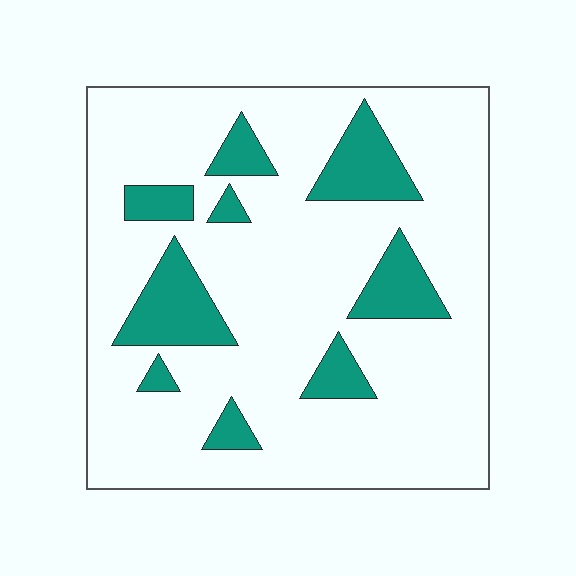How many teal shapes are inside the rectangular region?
9.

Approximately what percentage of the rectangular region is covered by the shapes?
Approximately 20%.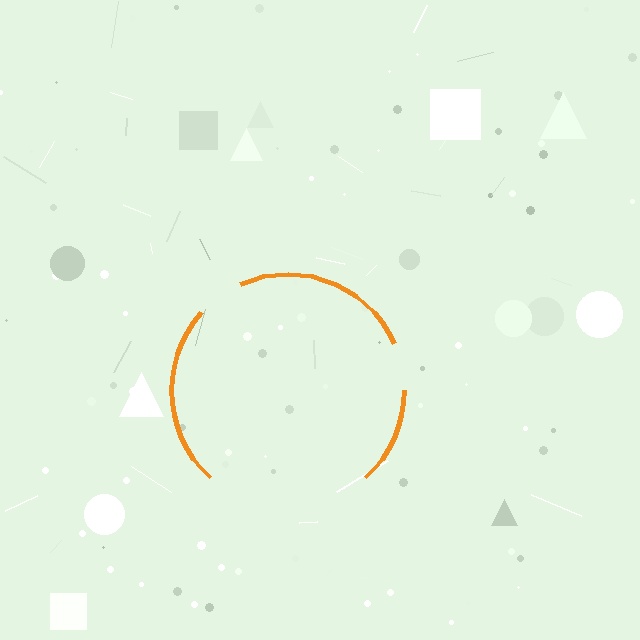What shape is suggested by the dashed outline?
The dashed outline suggests a circle.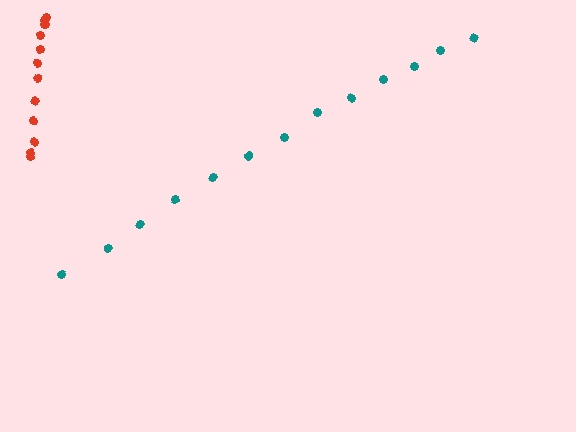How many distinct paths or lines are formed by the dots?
There are 2 distinct paths.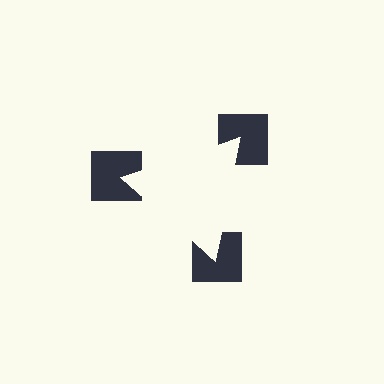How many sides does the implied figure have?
3 sides.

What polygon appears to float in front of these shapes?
An illusory triangle — its edges are inferred from the aligned wedge cuts in the notched squares, not physically drawn.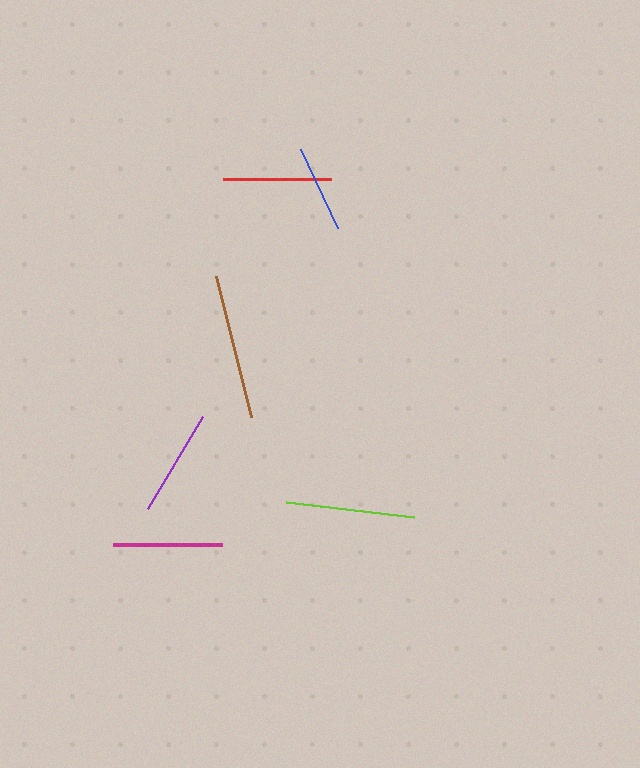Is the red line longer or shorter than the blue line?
The red line is longer than the blue line.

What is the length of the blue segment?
The blue segment is approximately 87 pixels long.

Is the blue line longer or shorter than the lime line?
The lime line is longer than the blue line.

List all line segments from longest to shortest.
From longest to shortest: brown, lime, magenta, red, purple, blue.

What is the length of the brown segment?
The brown segment is approximately 145 pixels long.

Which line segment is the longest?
The brown line is the longest at approximately 145 pixels.